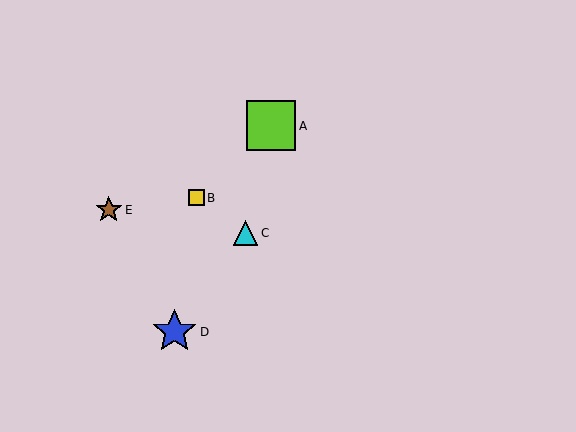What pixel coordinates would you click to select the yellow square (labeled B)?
Click at (197, 198) to select the yellow square B.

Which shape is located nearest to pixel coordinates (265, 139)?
The lime square (labeled A) at (271, 126) is nearest to that location.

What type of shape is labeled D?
Shape D is a blue star.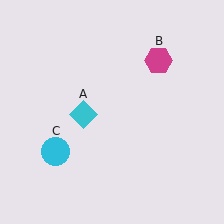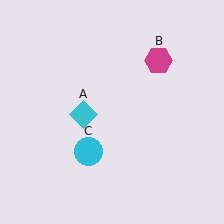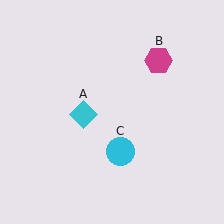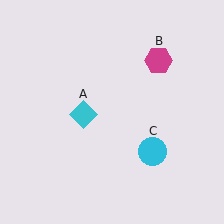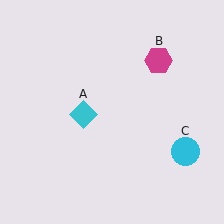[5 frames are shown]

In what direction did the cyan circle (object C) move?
The cyan circle (object C) moved right.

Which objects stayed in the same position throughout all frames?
Cyan diamond (object A) and magenta hexagon (object B) remained stationary.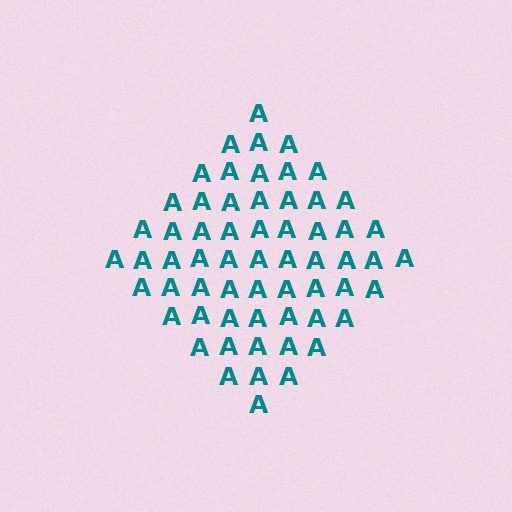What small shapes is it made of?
It is made of small letter A's.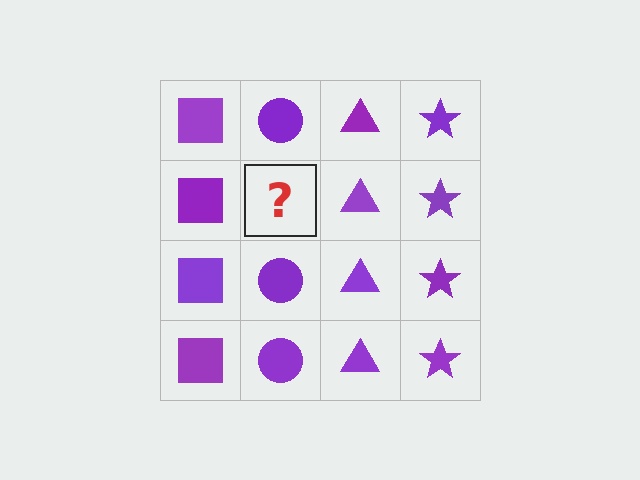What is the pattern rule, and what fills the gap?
The rule is that each column has a consistent shape. The gap should be filled with a purple circle.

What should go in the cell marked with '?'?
The missing cell should contain a purple circle.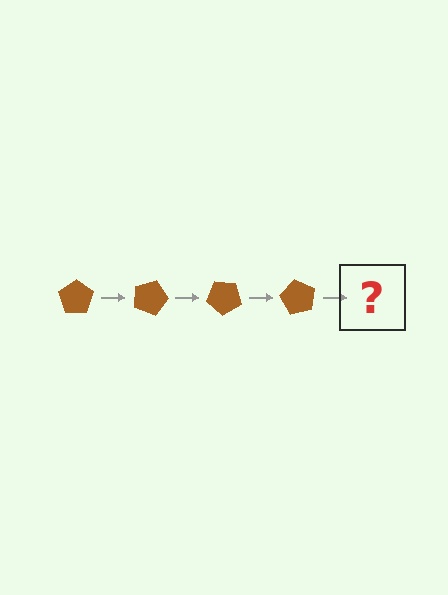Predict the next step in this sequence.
The next step is a brown pentagon rotated 80 degrees.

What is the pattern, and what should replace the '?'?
The pattern is that the pentagon rotates 20 degrees each step. The '?' should be a brown pentagon rotated 80 degrees.